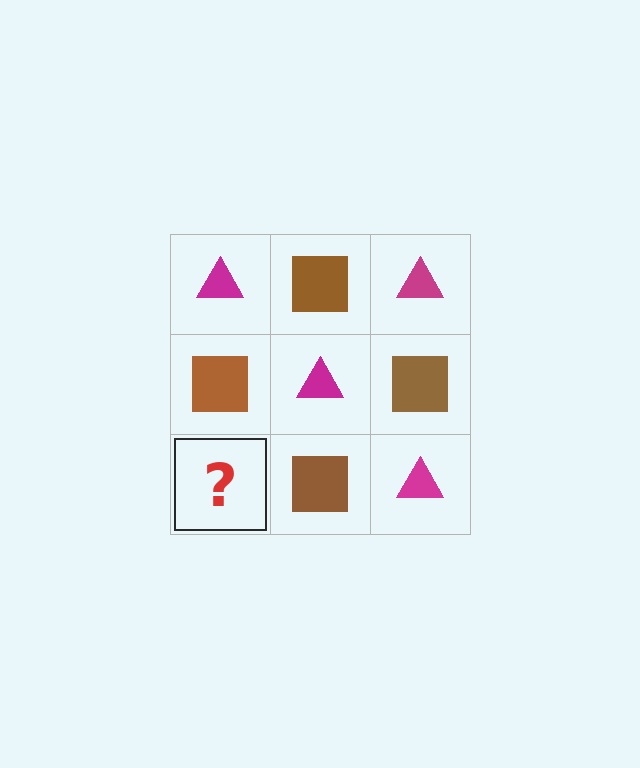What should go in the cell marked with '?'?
The missing cell should contain a magenta triangle.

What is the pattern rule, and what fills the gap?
The rule is that it alternates magenta triangle and brown square in a checkerboard pattern. The gap should be filled with a magenta triangle.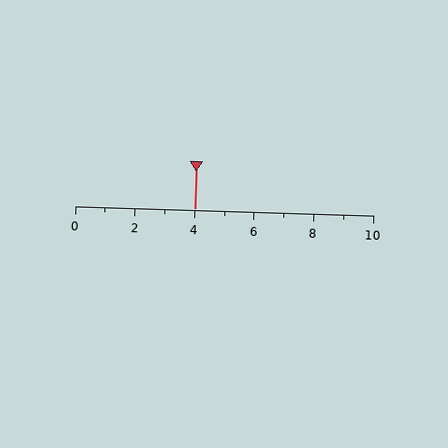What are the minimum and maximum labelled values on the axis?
The axis runs from 0 to 10.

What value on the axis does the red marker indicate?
The marker indicates approximately 4.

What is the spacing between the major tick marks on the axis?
The major ticks are spaced 2 apart.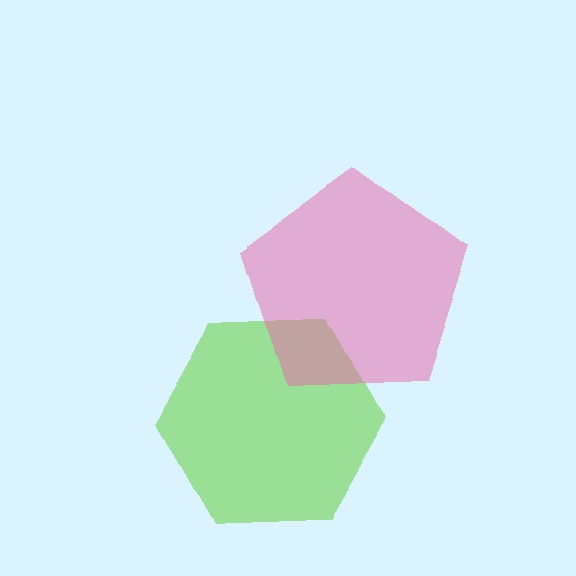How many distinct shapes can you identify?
There are 2 distinct shapes: a lime hexagon, a pink pentagon.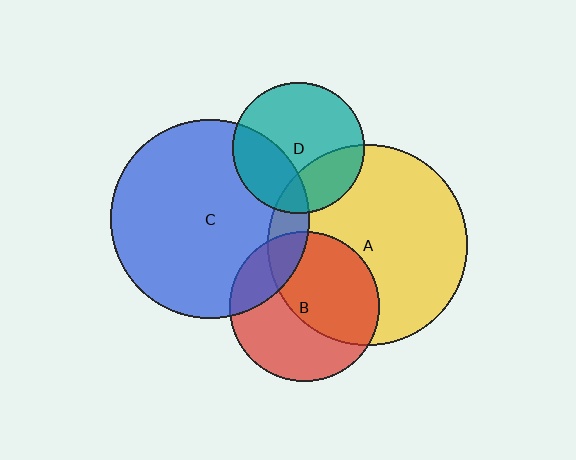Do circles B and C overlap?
Yes.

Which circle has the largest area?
Circle A (yellow).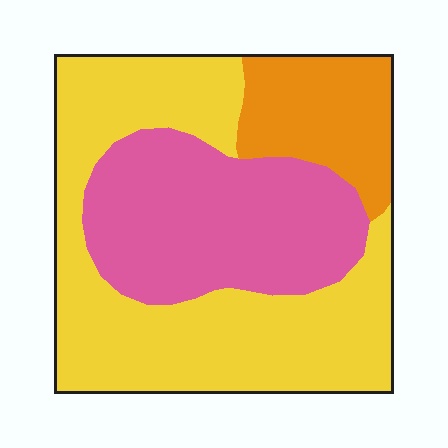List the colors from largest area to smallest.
From largest to smallest: yellow, pink, orange.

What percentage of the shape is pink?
Pink takes up about one third (1/3) of the shape.